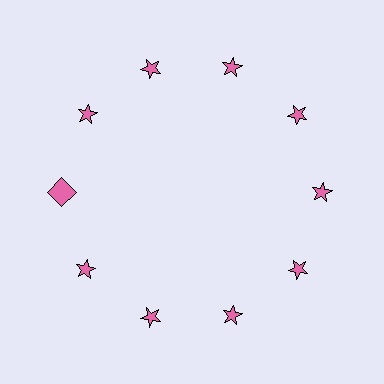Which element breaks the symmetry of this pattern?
The pink square at roughly the 9 o'clock position breaks the symmetry. All other shapes are pink stars.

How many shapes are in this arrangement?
There are 10 shapes arranged in a ring pattern.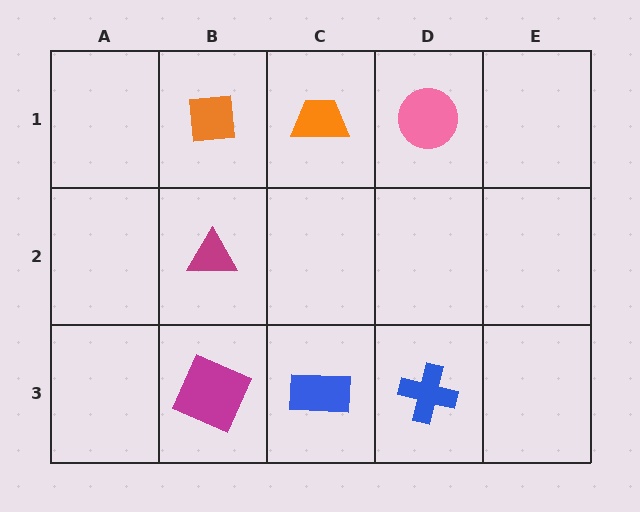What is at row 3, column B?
A magenta square.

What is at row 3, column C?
A blue rectangle.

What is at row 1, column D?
A pink circle.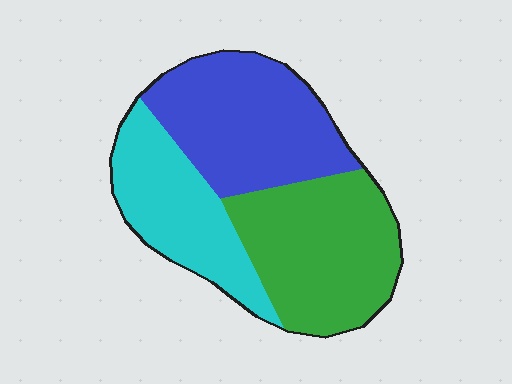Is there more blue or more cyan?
Blue.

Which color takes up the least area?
Cyan, at roughly 25%.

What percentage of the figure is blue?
Blue takes up about three eighths (3/8) of the figure.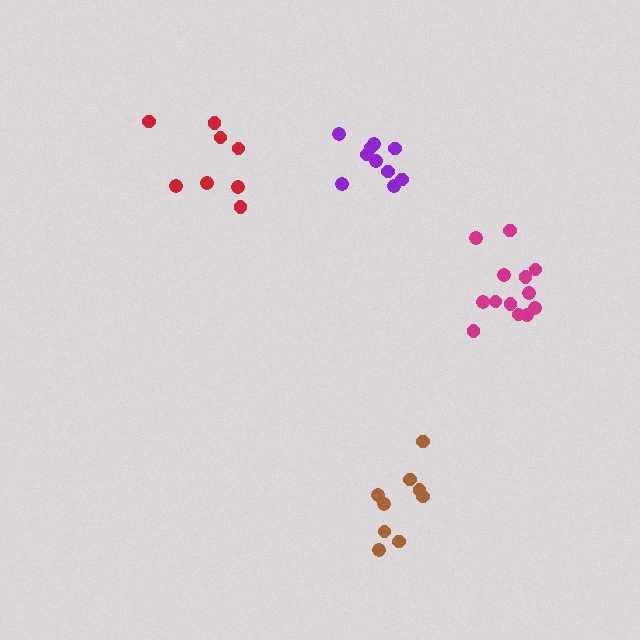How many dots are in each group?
Group 1: 8 dots, Group 2: 9 dots, Group 3: 10 dots, Group 4: 13 dots (40 total).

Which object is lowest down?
The brown cluster is bottommost.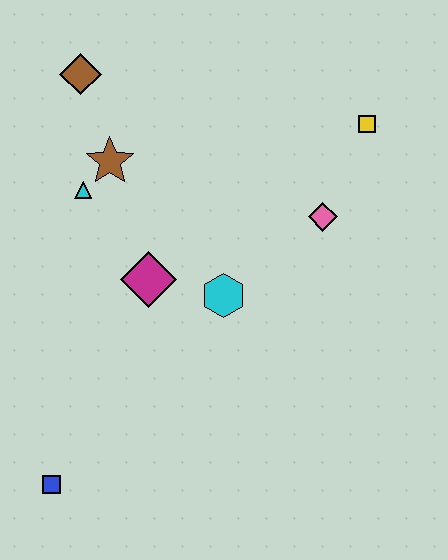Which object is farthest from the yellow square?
The blue square is farthest from the yellow square.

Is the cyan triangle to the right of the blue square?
Yes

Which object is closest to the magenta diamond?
The cyan hexagon is closest to the magenta diamond.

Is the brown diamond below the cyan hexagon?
No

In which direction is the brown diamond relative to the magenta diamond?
The brown diamond is above the magenta diamond.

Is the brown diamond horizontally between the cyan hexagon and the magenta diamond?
No